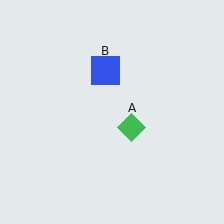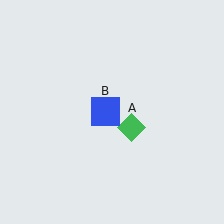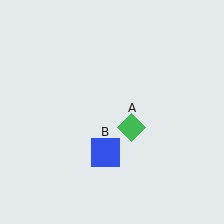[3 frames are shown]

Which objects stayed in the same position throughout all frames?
Green diamond (object A) remained stationary.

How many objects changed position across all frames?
1 object changed position: blue square (object B).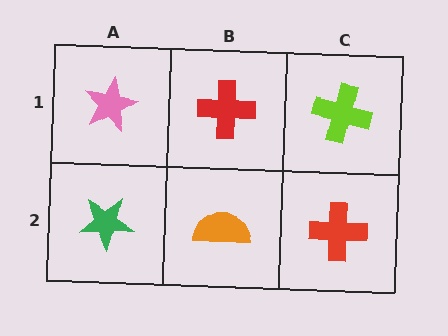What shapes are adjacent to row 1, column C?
A red cross (row 2, column C), a red cross (row 1, column B).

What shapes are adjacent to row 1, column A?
A green star (row 2, column A), a red cross (row 1, column B).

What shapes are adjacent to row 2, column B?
A red cross (row 1, column B), a green star (row 2, column A), a red cross (row 2, column C).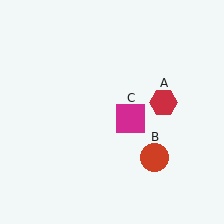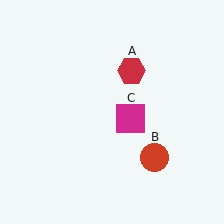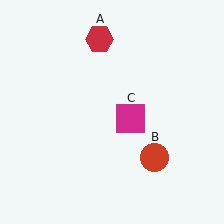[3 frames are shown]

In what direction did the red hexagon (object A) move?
The red hexagon (object A) moved up and to the left.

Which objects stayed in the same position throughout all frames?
Red circle (object B) and magenta square (object C) remained stationary.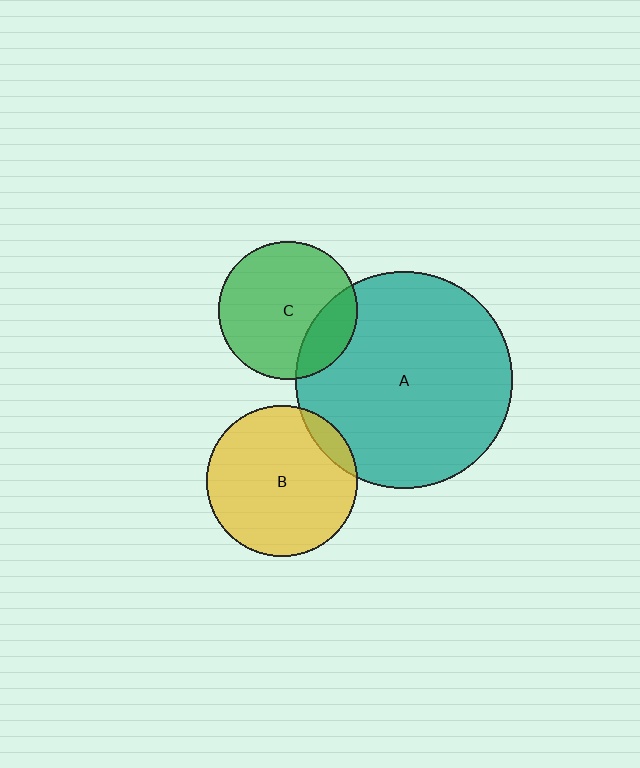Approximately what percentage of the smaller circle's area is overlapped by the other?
Approximately 10%.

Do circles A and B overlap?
Yes.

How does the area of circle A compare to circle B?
Approximately 2.0 times.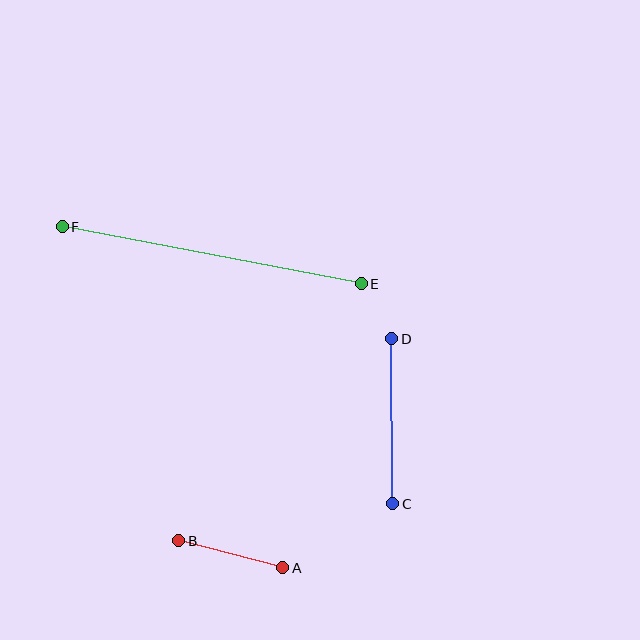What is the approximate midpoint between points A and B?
The midpoint is at approximately (231, 554) pixels.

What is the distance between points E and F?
The distance is approximately 304 pixels.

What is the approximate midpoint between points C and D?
The midpoint is at approximately (392, 421) pixels.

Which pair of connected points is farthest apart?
Points E and F are farthest apart.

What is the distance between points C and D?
The distance is approximately 165 pixels.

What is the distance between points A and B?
The distance is approximately 107 pixels.